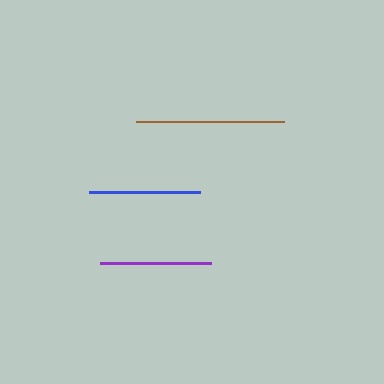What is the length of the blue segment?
The blue segment is approximately 111 pixels long.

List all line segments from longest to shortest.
From longest to shortest: brown, blue, purple.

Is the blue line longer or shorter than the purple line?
The blue line is longer than the purple line.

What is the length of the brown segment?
The brown segment is approximately 148 pixels long.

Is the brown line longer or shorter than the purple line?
The brown line is longer than the purple line.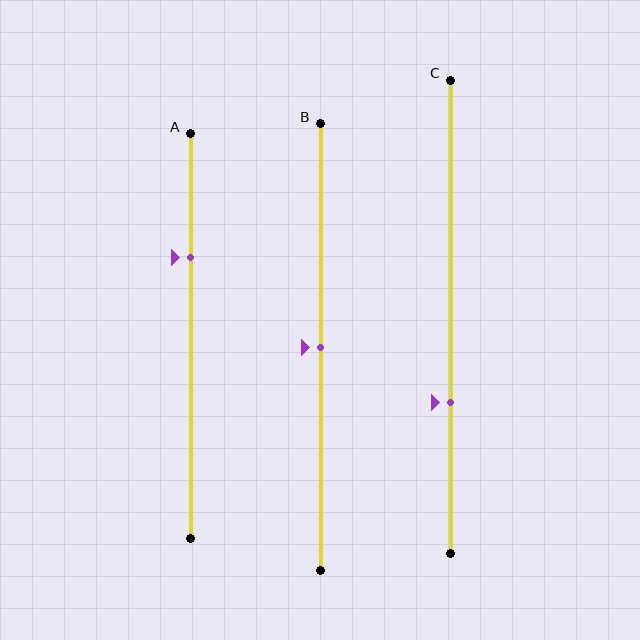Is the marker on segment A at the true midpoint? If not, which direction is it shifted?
No, the marker on segment A is shifted upward by about 20% of the segment length.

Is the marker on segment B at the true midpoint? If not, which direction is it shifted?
Yes, the marker on segment B is at the true midpoint.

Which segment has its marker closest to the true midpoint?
Segment B has its marker closest to the true midpoint.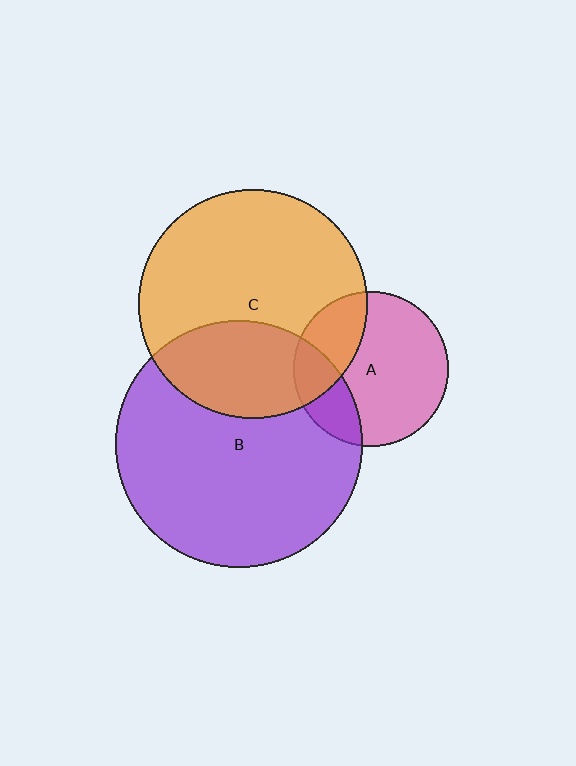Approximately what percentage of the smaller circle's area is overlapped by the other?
Approximately 20%.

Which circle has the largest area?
Circle B (purple).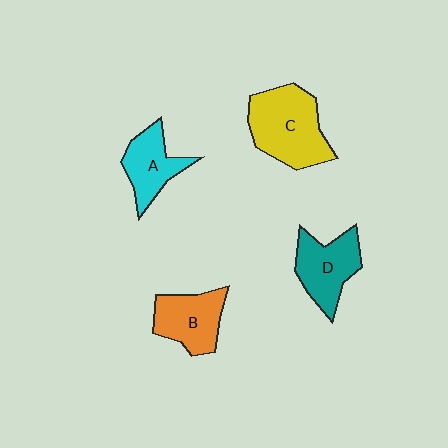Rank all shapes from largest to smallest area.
From largest to smallest: C (yellow), D (teal), B (orange), A (cyan).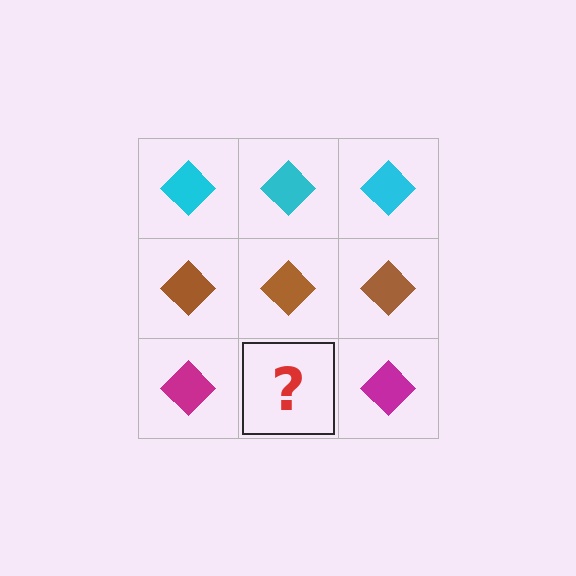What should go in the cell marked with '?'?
The missing cell should contain a magenta diamond.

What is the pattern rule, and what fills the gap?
The rule is that each row has a consistent color. The gap should be filled with a magenta diamond.